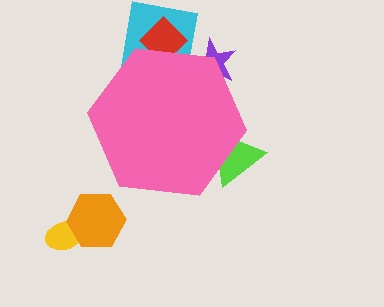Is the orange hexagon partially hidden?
No, the orange hexagon is fully visible.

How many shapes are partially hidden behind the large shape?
4 shapes are partially hidden.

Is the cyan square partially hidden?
Yes, the cyan square is partially hidden behind the pink hexagon.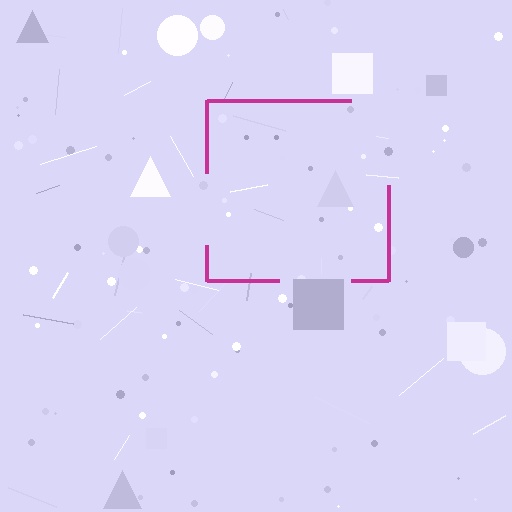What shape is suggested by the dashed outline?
The dashed outline suggests a square.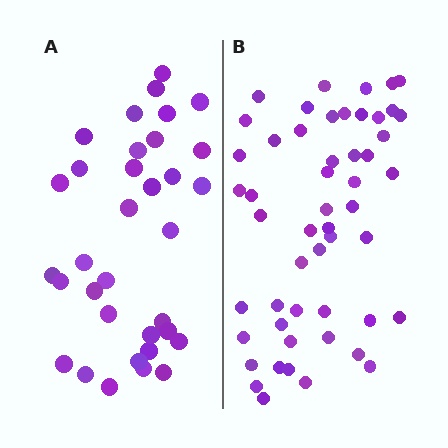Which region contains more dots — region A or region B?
Region B (the right region) has more dots.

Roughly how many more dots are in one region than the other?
Region B has approximately 20 more dots than region A.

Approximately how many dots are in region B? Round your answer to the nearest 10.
About 50 dots. (The exact count is 52, which rounds to 50.)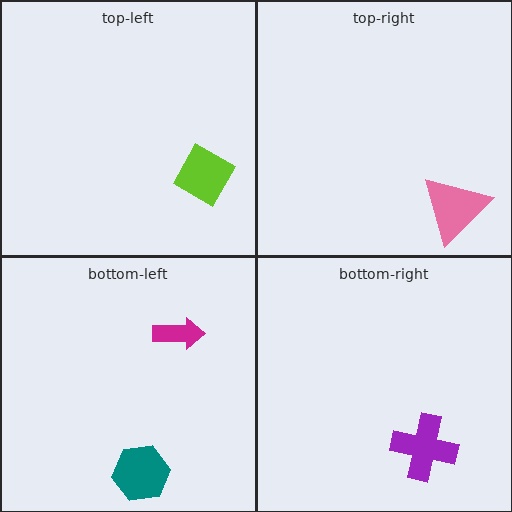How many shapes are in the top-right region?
1.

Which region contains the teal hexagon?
The bottom-left region.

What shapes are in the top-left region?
The lime diamond.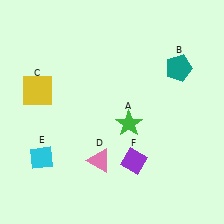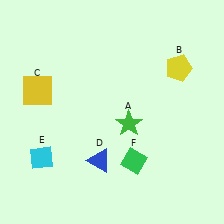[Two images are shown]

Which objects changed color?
B changed from teal to yellow. D changed from pink to blue. F changed from purple to green.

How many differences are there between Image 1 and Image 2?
There are 3 differences between the two images.